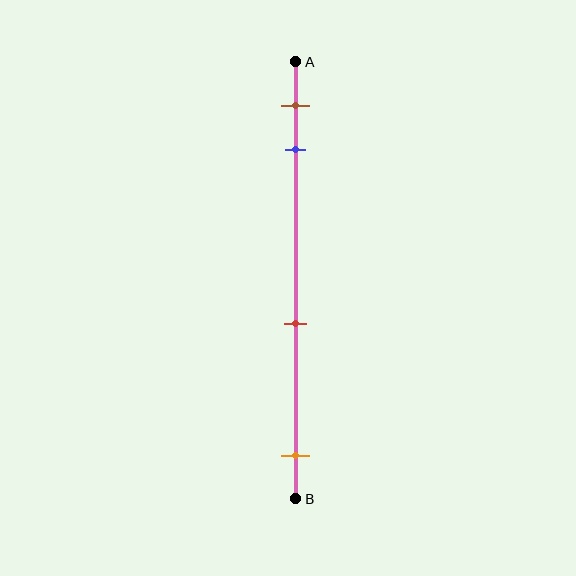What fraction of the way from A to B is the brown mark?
The brown mark is approximately 10% (0.1) of the way from A to B.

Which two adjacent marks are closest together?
The brown and blue marks are the closest adjacent pair.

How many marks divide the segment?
There are 4 marks dividing the segment.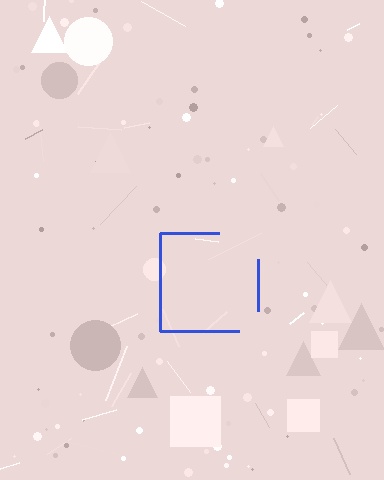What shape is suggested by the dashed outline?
The dashed outline suggests a square.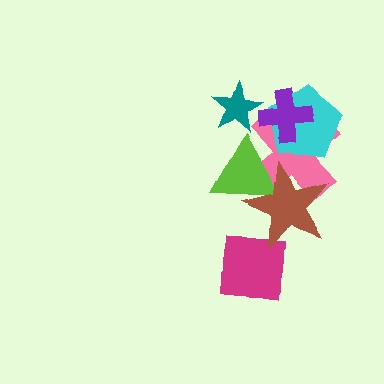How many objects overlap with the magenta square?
0 objects overlap with the magenta square.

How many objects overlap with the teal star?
0 objects overlap with the teal star.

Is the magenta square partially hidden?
No, no other shape covers it.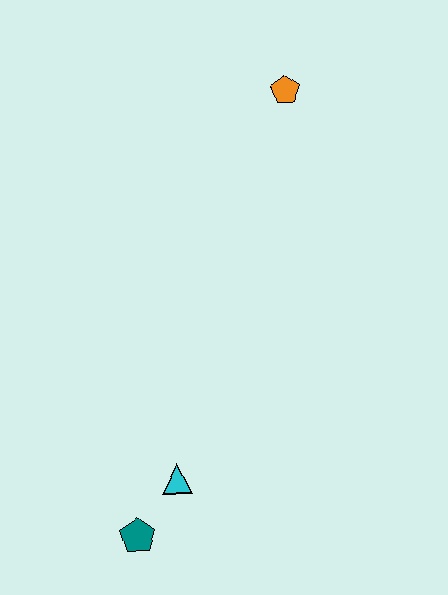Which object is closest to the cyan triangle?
The teal pentagon is closest to the cyan triangle.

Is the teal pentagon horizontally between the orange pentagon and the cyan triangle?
No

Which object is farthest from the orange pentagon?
The teal pentagon is farthest from the orange pentagon.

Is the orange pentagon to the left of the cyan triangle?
No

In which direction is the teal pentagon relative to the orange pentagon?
The teal pentagon is below the orange pentagon.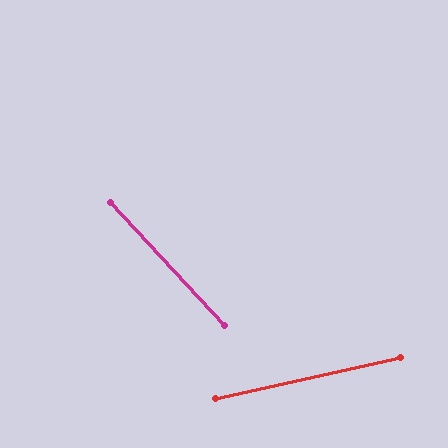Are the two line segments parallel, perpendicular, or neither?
Neither parallel nor perpendicular — they differ by about 60°.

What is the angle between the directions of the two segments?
Approximately 60 degrees.